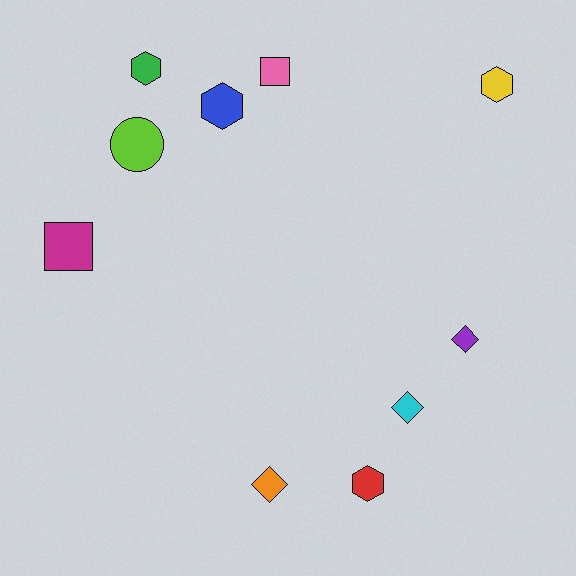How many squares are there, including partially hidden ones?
There are 2 squares.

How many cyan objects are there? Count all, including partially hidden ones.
There is 1 cyan object.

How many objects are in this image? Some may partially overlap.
There are 10 objects.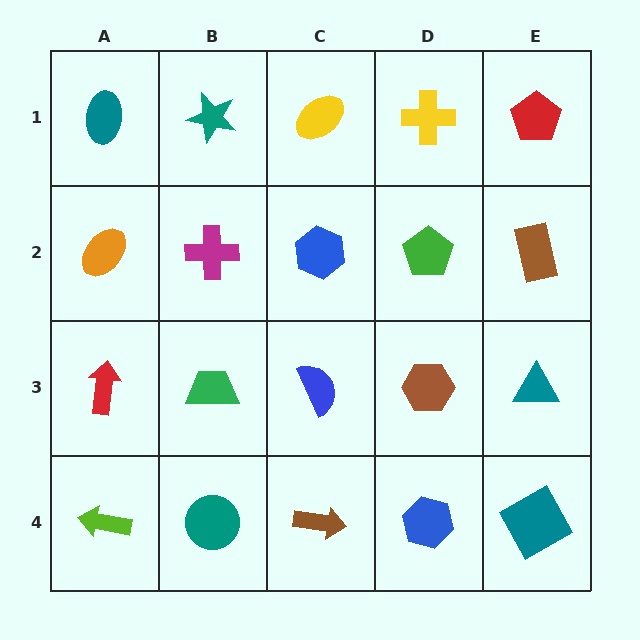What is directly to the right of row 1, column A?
A teal star.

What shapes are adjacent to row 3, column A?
An orange ellipse (row 2, column A), a lime arrow (row 4, column A), a green trapezoid (row 3, column B).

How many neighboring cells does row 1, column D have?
3.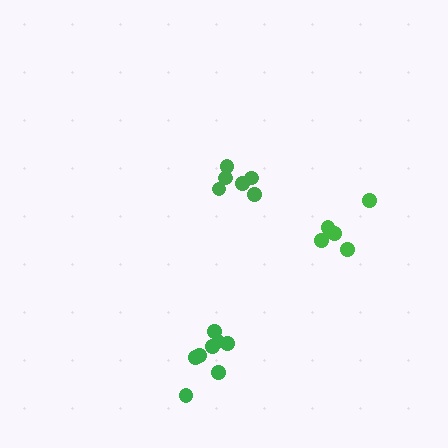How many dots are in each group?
Group 1: 6 dots, Group 2: 8 dots, Group 3: 5 dots (19 total).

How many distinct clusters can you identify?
There are 3 distinct clusters.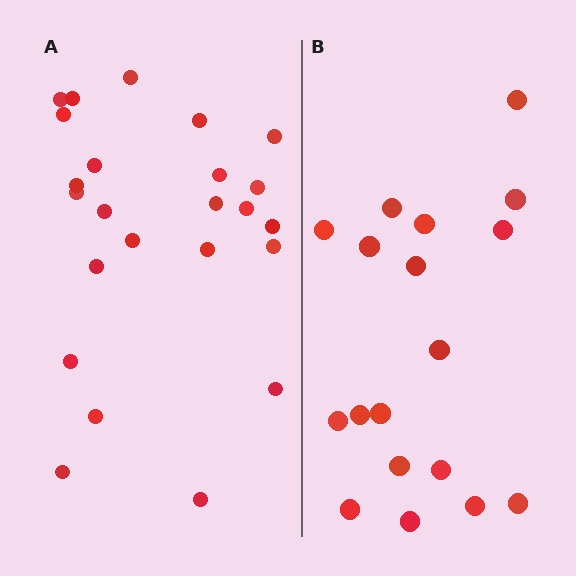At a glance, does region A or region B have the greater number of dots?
Region A (the left region) has more dots.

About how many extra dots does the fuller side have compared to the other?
Region A has about 6 more dots than region B.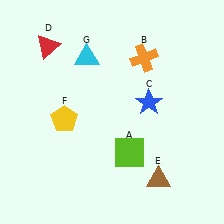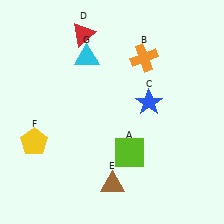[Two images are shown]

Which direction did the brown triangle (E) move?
The brown triangle (E) moved left.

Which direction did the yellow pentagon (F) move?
The yellow pentagon (F) moved left.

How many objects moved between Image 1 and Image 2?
3 objects moved between the two images.